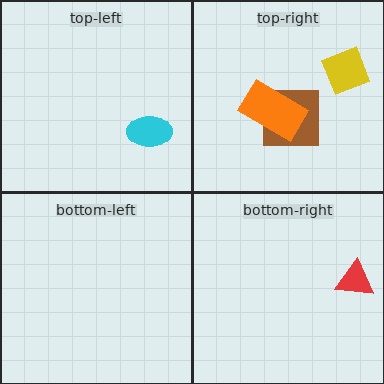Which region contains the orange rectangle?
The top-right region.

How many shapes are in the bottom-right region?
1.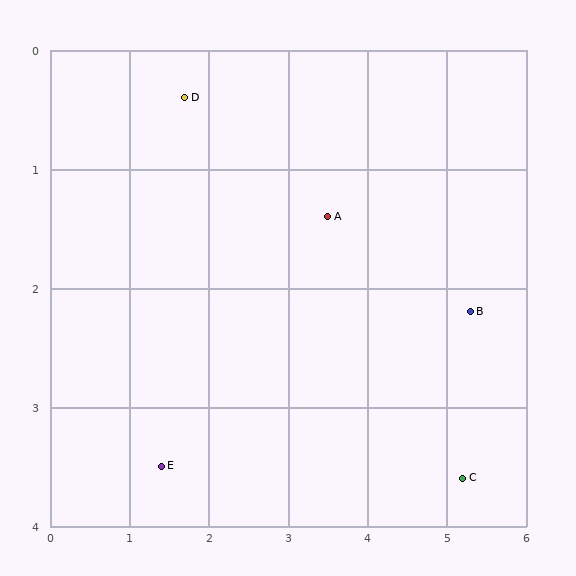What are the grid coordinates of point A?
Point A is at approximately (3.5, 1.4).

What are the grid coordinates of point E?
Point E is at approximately (1.4, 3.5).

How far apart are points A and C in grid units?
Points A and C are about 2.8 grid units apart.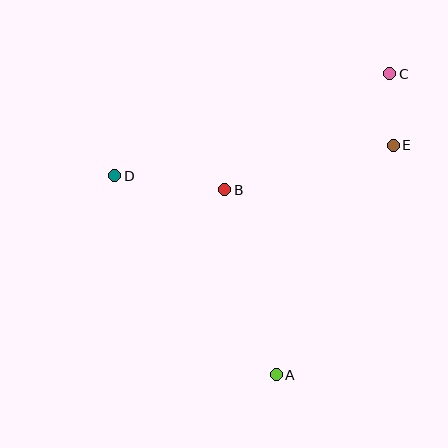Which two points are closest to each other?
Points C and E are closest to each other.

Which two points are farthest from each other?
Points A and C are farthest from each other.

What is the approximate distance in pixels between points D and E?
The distance between D and E is approximately 280 pixels.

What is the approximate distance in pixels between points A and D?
The distance between A and D is approximately 256 pixels.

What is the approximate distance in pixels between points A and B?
The distance between A and B is approximately 192 pixels.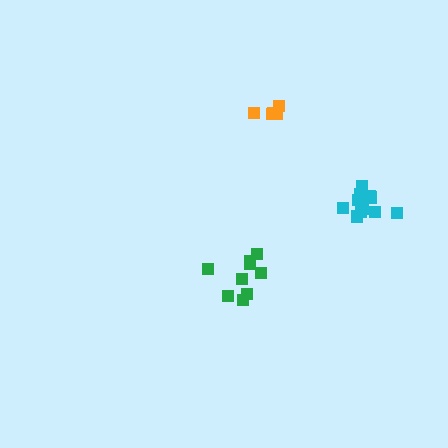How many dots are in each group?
Group 1: 9 dots, Group 2: 11 dots, Group 3: 5 dots (25 total).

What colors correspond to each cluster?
The clusters are colored: green, cyan, orange.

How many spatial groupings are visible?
There are 3 spatial groupings.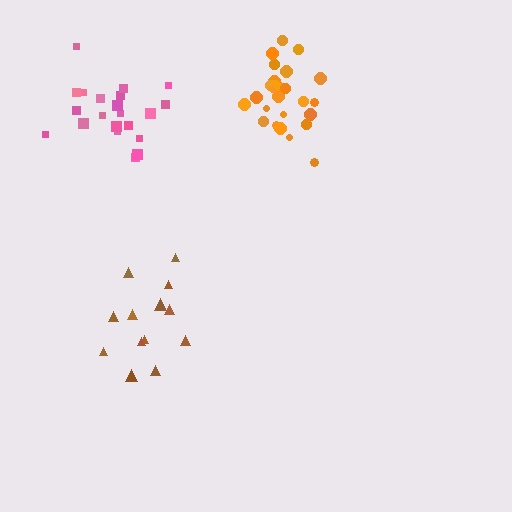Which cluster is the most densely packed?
Orange.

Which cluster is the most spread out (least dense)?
Brown.